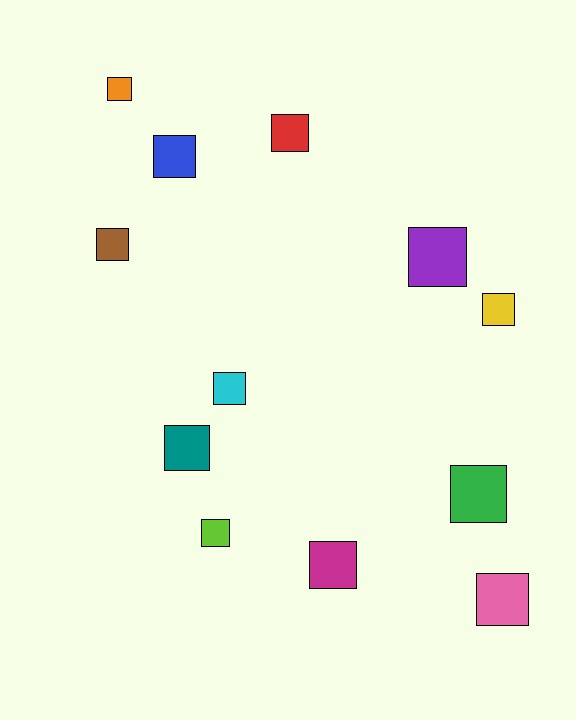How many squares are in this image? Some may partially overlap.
There are 12 squares.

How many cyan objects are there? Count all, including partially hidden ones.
There is 1 cyan object.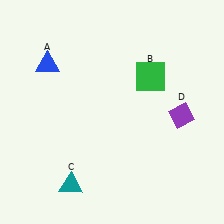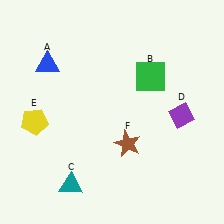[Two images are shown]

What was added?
A yellow pentagon (E), a brown star (F) were added in Image 2.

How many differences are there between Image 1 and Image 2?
There are 2 differences between the two images.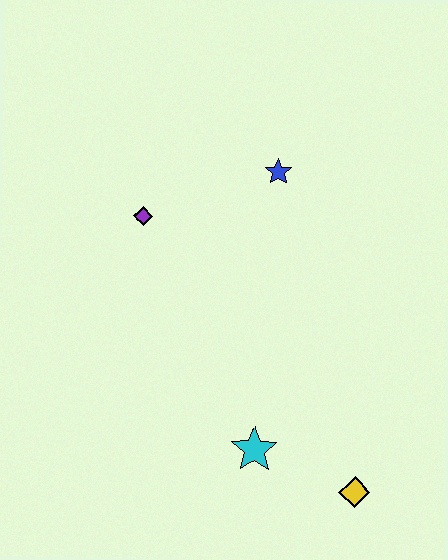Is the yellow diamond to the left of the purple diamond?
No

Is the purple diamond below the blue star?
Yes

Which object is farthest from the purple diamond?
The yellow diamond is farthest from the purple diamond.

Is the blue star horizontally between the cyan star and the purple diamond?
No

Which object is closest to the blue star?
The purple diamond is closest to the blue star.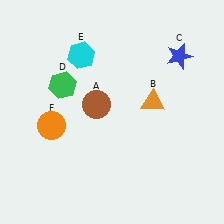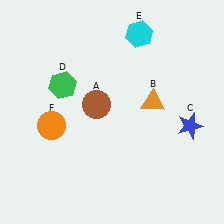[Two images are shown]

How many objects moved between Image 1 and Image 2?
2 objects moved between the two images.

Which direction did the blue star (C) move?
The blue star (C) moved down.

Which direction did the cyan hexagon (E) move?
The cyan hexagon (E) moved right.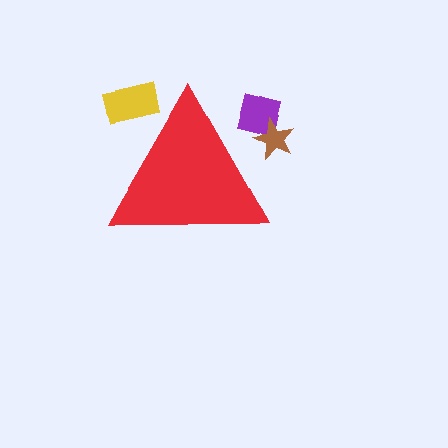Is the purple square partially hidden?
Yes, the purple square is partially hidden behind the red triangle.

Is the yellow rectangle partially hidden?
Yes, the yellow rectangle is partially hidden behind the red triangle.